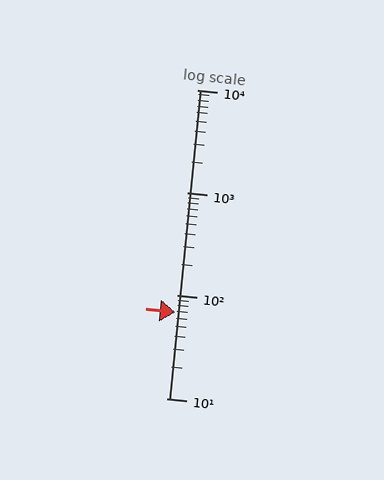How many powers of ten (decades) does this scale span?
The scale spans 3 decades, from 10 to 10000.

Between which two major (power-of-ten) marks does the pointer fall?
The pointer is between 10 and 100.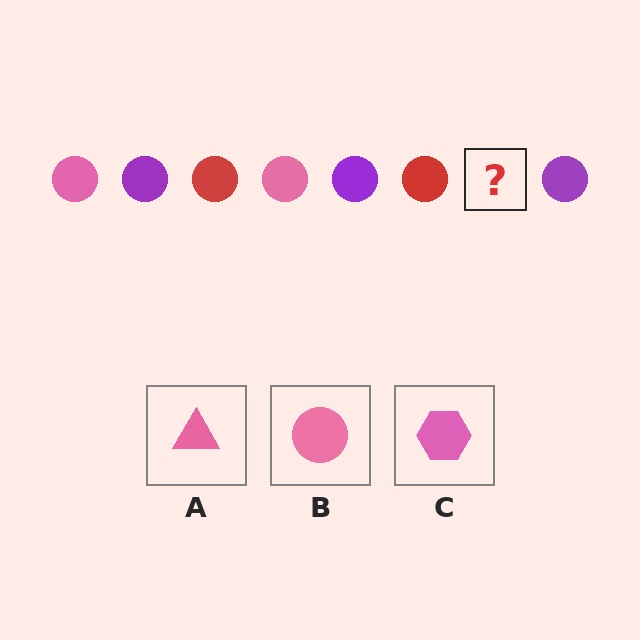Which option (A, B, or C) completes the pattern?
B.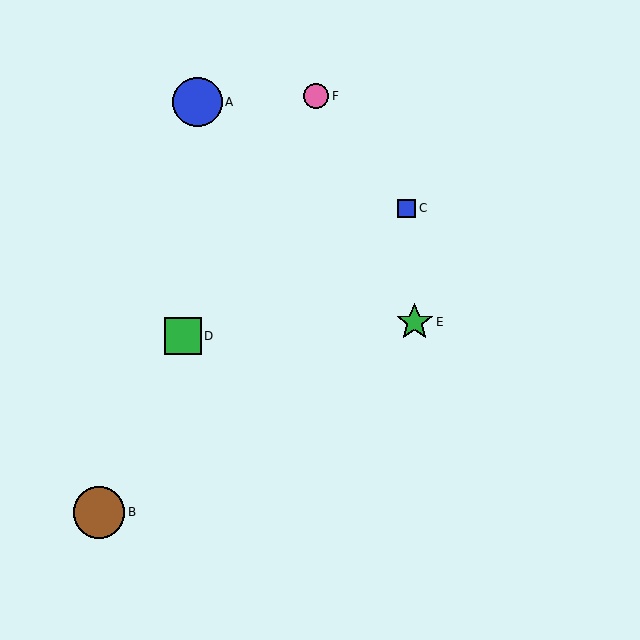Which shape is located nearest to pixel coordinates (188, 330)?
The green square (labeled D) at (183, 336) is nearest to that location.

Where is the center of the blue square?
The center of the blue square is at (407, 208).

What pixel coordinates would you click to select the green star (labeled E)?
Click at (415, 322) to select the green star E.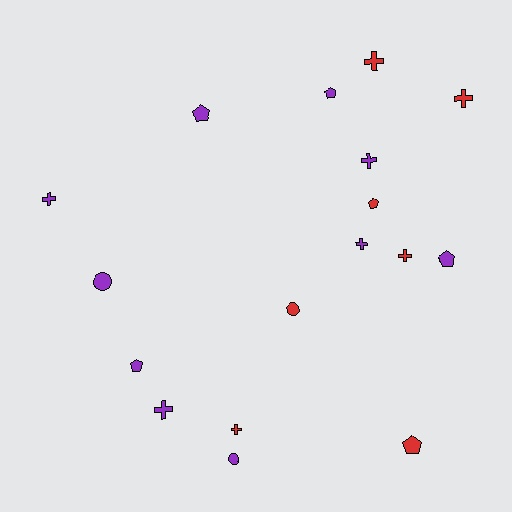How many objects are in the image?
There are 17 objects.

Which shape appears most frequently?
Cross, with 8 objects.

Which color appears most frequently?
Purple, with 10 objects.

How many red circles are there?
There is 1 red circle.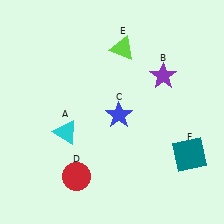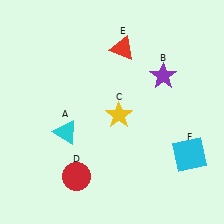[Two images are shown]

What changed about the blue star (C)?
In Image 1, C is blue. In Image 2, it changed to yellow.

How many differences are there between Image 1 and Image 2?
There are 3 differences between the two images.